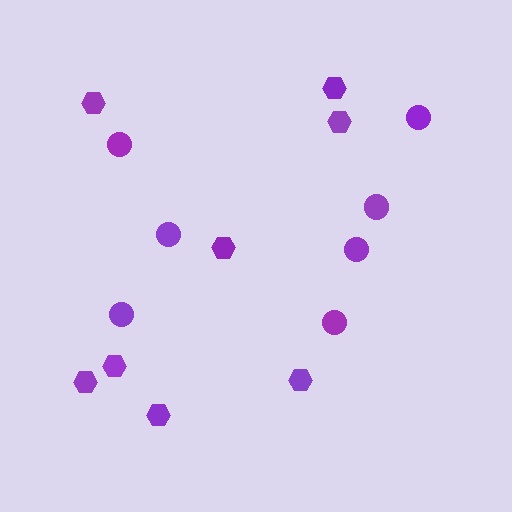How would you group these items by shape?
There are 2 groups: one group of hexagons (8) and one group of circles (7).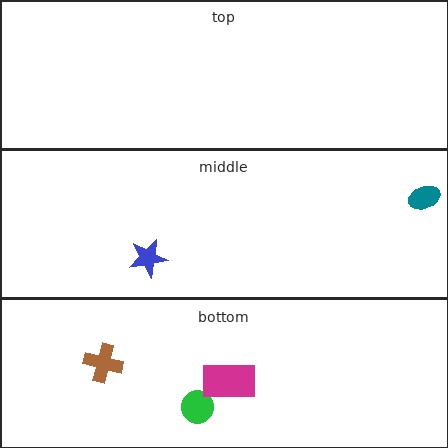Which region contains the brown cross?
The bottom region.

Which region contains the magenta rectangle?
The bottom region.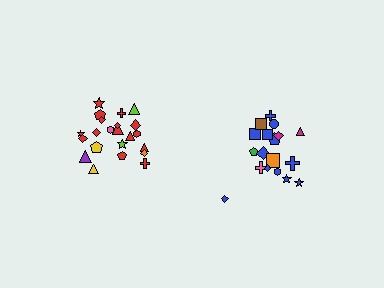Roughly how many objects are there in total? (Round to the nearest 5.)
Roughly 40 objects in total.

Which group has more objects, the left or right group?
The left group.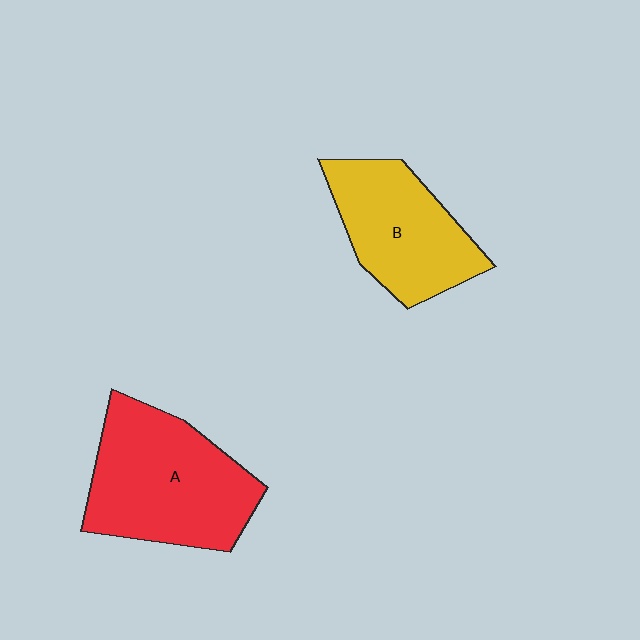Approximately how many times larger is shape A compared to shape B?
Approximately 1.3 times.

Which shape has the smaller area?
Shape B (yellow).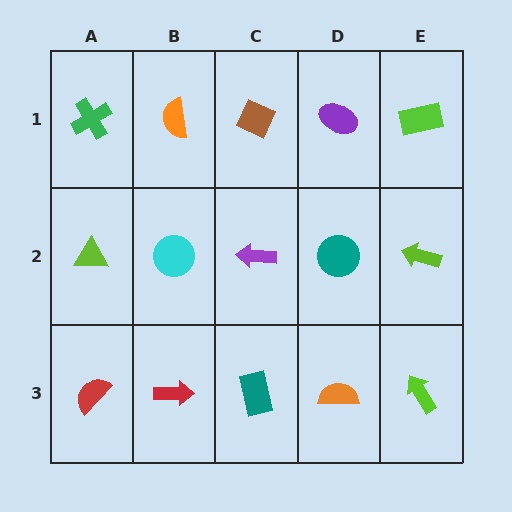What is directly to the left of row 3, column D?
A teal rectangle.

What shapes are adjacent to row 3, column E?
A lime arrow (row 2, column E), an orange semicircle (row 3, column D).